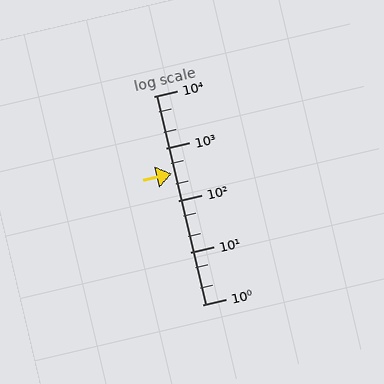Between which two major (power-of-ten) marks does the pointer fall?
The pointer is between 100 and 1000.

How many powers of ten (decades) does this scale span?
The scale spans 4 decades, from 1 to 10000.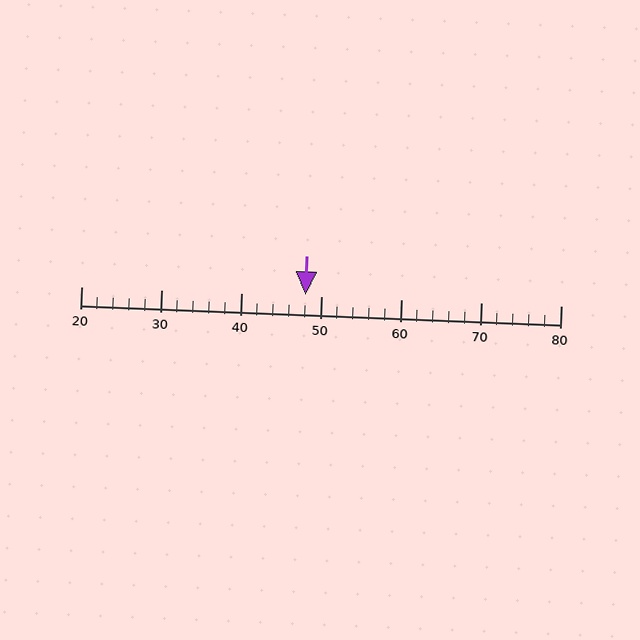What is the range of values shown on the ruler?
The ruler shows values from 20 to 80.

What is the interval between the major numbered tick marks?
The major tick marks are spaced 10 units apart.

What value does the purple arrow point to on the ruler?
The purple arrow points to approximately 48.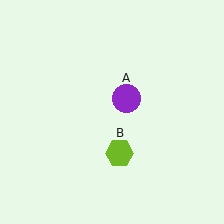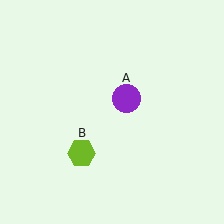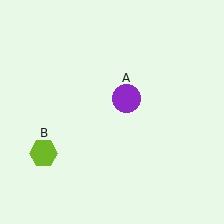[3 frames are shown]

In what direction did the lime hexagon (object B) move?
The lime hexagon (object B) moved left.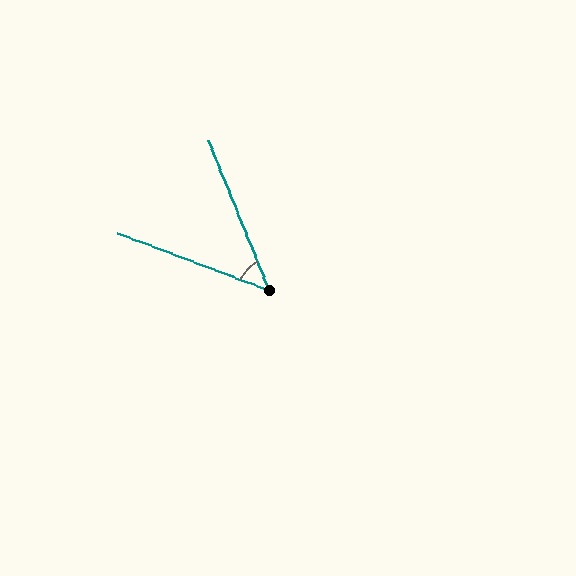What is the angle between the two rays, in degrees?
Approximately 47 degrees.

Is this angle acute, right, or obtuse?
It is acute.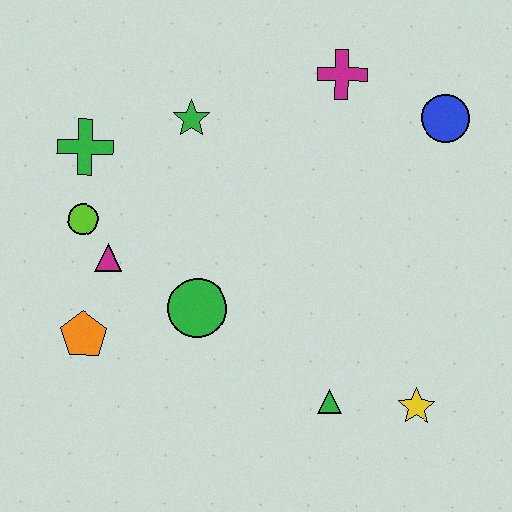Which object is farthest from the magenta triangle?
The blue circle is farthest from the magenta triangle.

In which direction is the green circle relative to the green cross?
The green circle is below the green cross.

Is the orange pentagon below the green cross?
Yes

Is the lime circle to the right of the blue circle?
No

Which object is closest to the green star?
The green cross is closest to the green star.